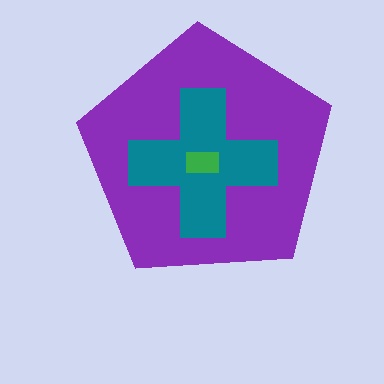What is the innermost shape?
The green rectangle.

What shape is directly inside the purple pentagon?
The teal cross.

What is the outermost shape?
The purple pentagon.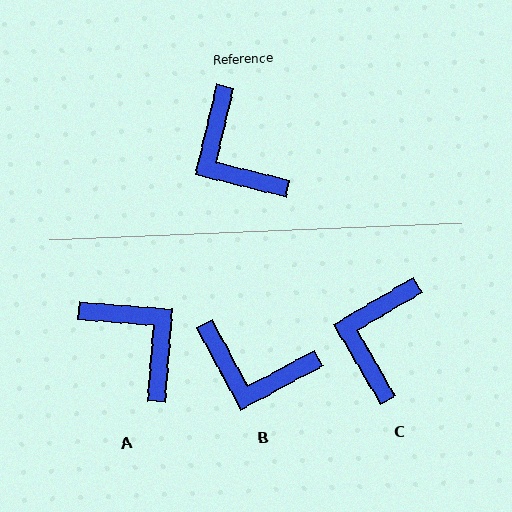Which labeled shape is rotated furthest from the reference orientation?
A, about 171 degrees away.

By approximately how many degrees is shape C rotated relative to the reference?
Approximately 46 degrees clockwise.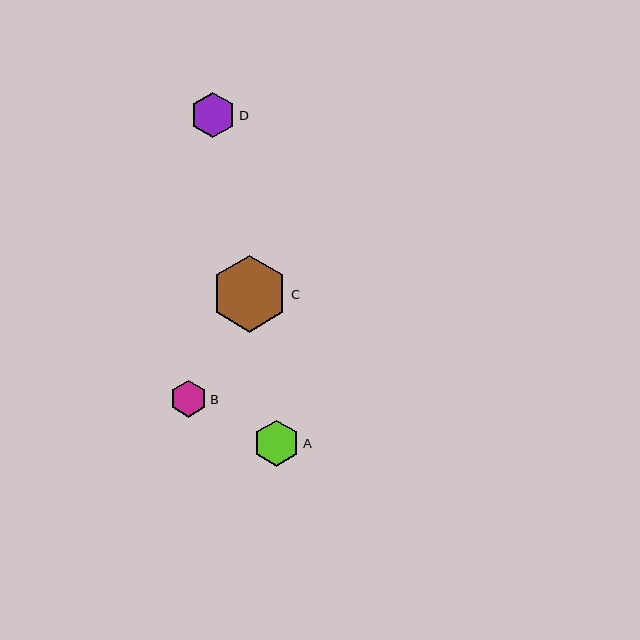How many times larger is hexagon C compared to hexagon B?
Hexagon C is approximately 2.1 times the size of hexagon B.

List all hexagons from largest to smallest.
From largest to smallest: C, A, D, B.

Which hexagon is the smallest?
Hexagon B is the smallest with a size of approximately 37 pixels.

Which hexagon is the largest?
Hexagon C is the largest with a size of approximately 77 pixels.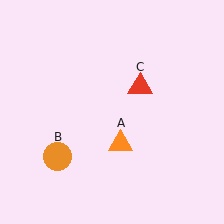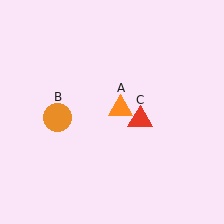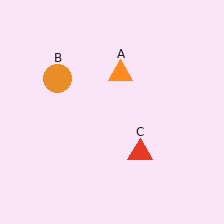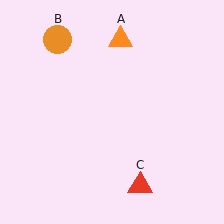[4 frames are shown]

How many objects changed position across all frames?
3 objects changed position: orange triangle (object A), orange circle (object B), red triangle (object C).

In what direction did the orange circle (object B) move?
The orange circle (object B) moved up.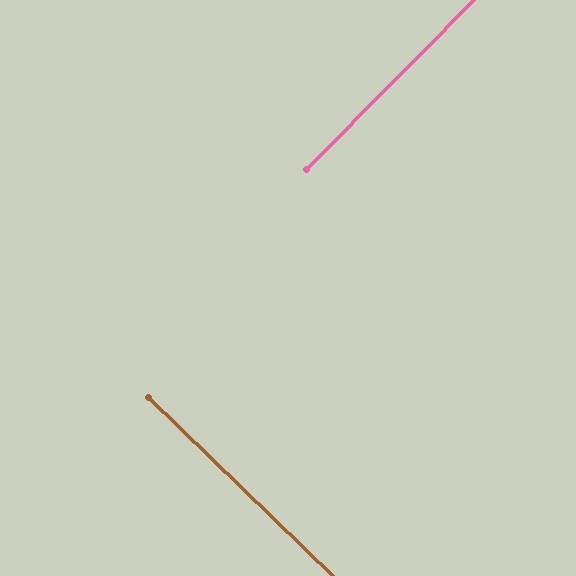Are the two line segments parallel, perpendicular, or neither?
Perpendicular — they meet at approximately 89°.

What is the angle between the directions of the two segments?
Approximately 89 degrees.